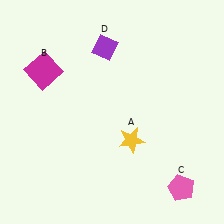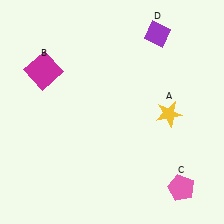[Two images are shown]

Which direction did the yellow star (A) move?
The yellow star (A) moved right.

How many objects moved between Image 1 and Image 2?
2 objects moved between the two images.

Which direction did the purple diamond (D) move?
The purple diamond (D) moved right.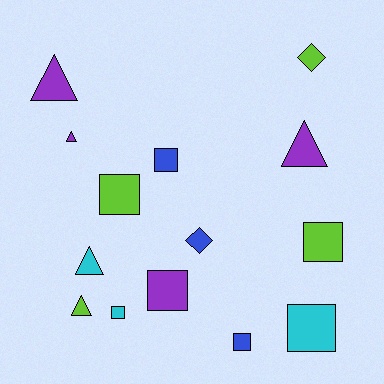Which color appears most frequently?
Lime, with 4 objects.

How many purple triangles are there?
There are 3 purple triangles.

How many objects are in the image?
There are 14 objects.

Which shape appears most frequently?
Square, with 7 objects.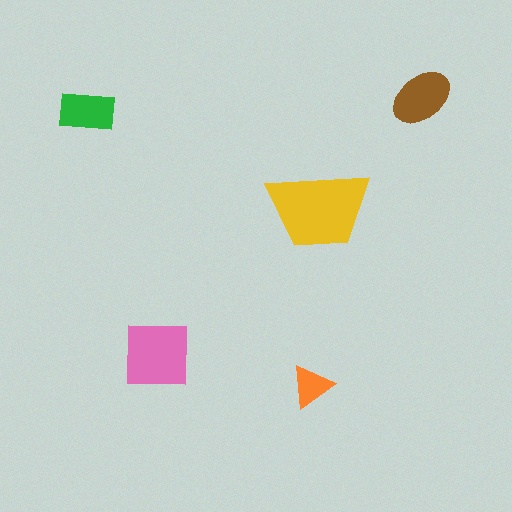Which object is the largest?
The yellow trapezoid.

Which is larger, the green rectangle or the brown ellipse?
The brown ellipse.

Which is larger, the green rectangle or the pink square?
The pink square.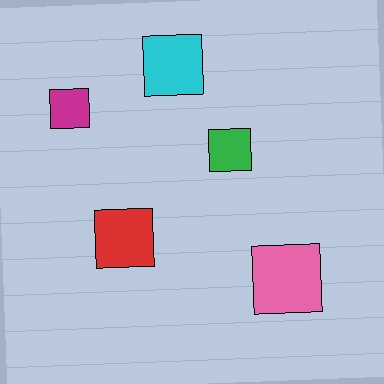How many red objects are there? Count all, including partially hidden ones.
There is 1 red object.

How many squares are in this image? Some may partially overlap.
There are 5 squares.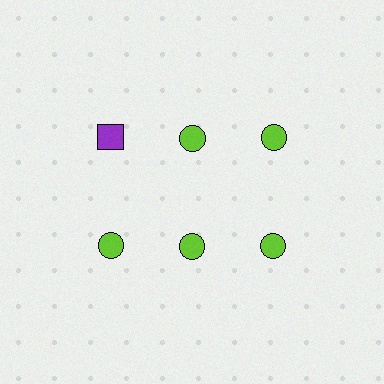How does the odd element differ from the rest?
It differs in both color (purple instead of lime) and shape (square instead of circle).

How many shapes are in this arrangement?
There are 6 shapes arranged in a grid pattern.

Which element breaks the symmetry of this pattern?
The purple square in the top row, leftmost column breaks the symmetry. All other shapes are lime circles.